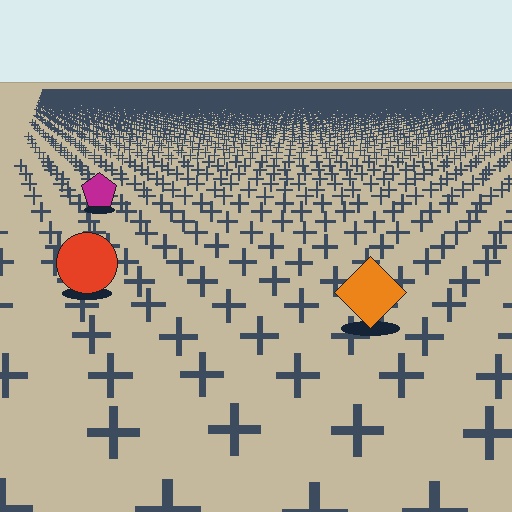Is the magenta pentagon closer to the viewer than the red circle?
No. The red circle is closer — you can tell from the texture gradient: the ground texture is coarser near it.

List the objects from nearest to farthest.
From nearest to farthest: the orange diamond, the red circle, the magenta pentagon.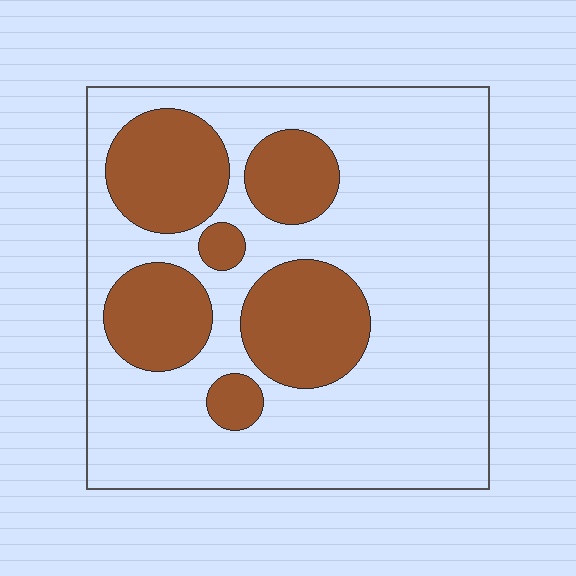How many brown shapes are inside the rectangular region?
6.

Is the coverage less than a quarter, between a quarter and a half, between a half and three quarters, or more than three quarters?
Between a quarter and a half.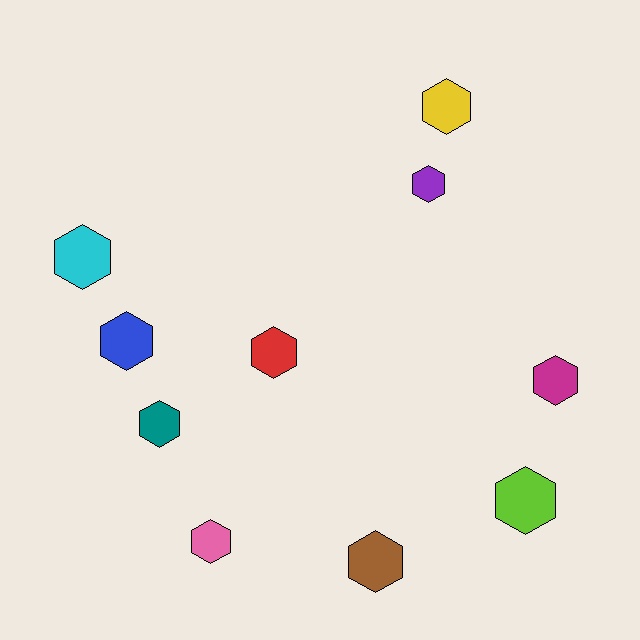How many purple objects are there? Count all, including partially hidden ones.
There is 1 purple object.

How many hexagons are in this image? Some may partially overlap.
There are 10 hexagons.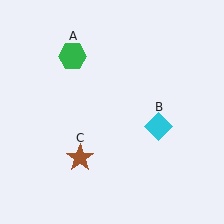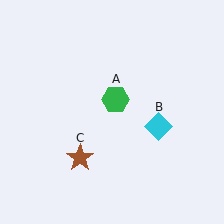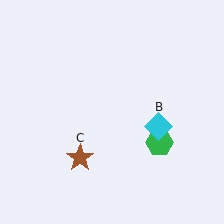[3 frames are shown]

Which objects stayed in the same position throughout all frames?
Cyan diamond (object B) and brown star (object C) remained stationary.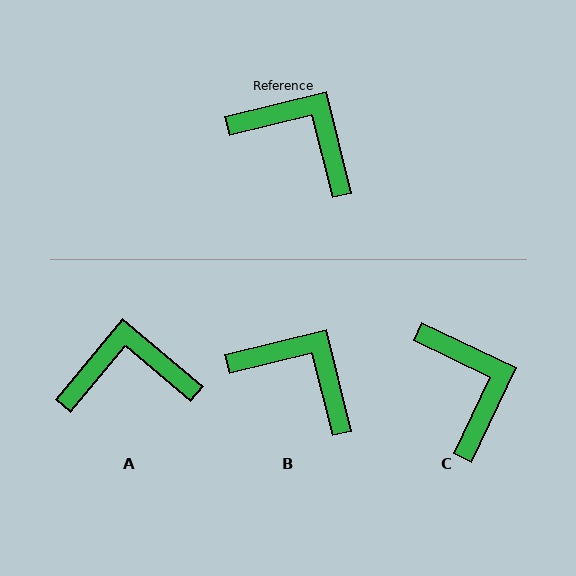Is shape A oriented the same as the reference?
No, it is off by about 36 degrees.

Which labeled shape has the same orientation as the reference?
B.